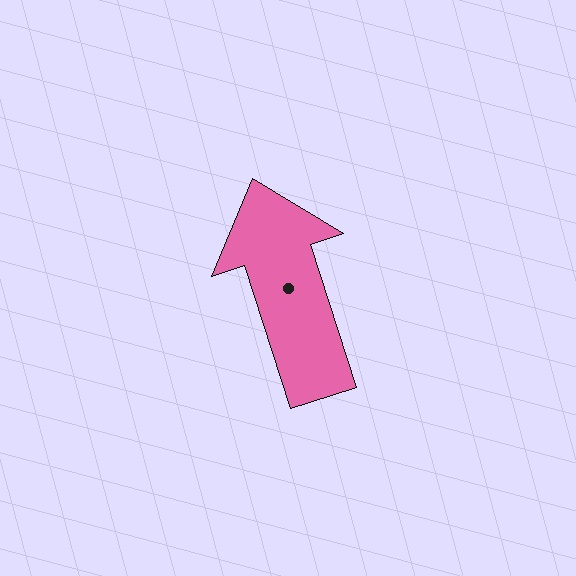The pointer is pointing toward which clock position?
Roughly 11 o'clock.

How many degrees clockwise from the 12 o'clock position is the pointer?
Approximately 342 degrees.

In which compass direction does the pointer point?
North.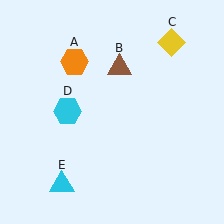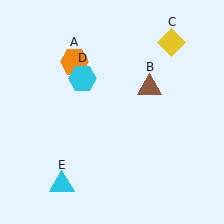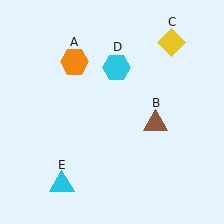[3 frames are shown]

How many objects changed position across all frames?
2 objects changed position: brown triangle (object B), cyan hexagon (object D).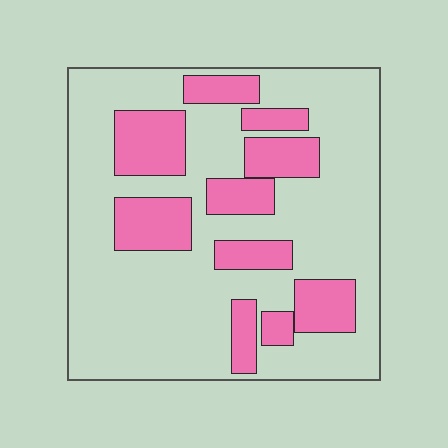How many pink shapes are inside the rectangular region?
10.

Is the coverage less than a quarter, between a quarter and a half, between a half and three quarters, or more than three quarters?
Between a quarter and a half.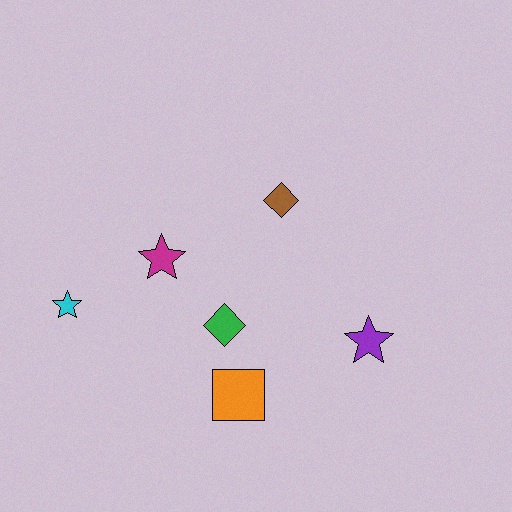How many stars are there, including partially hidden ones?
There are 3 stars.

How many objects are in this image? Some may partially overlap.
There are 6 objects.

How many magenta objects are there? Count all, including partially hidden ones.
There is 1 magenta object.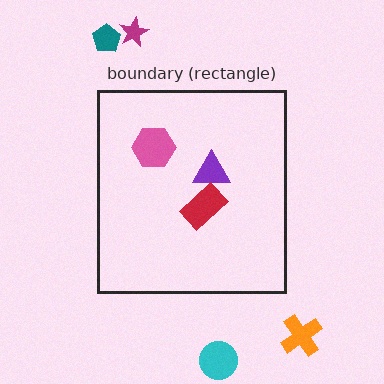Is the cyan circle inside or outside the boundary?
Outside.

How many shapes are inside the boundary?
3 inside, 4 outside.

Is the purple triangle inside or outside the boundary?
Inside.